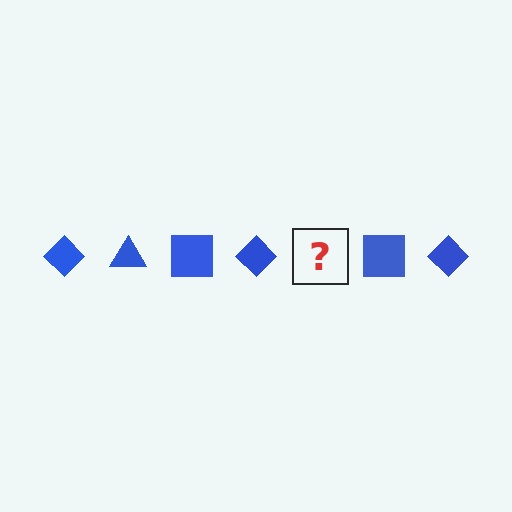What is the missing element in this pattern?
The missing element is a blue triangle.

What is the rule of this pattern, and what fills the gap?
The rule is that the pattern cycles through diamond, triangle, square shapes in blue. The gap should be filled with a blue triangle.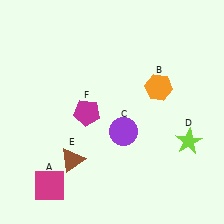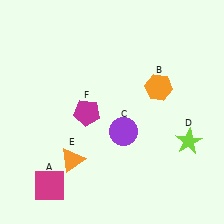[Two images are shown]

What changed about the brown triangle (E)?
In Image 1, E is brown. In Image 2, it changed to orange.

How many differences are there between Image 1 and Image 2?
There is 1 difference between the two images.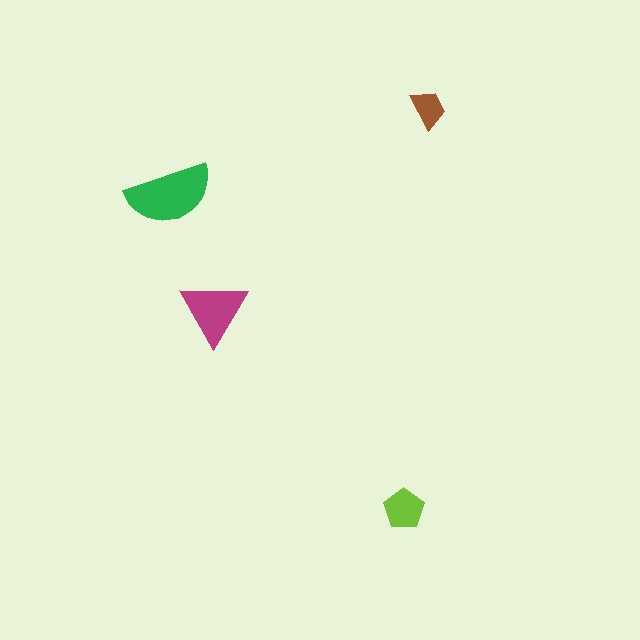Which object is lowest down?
The lime pentagon is bottommost.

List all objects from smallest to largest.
The brown trapezoid, the lime pentagon, the magenta triangle, the green semicircle.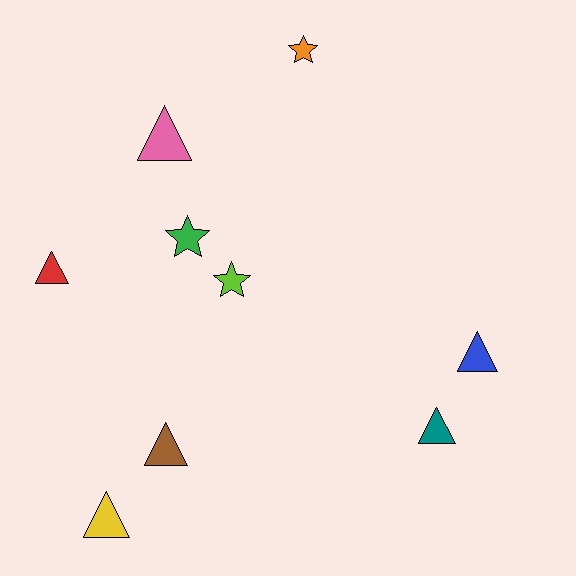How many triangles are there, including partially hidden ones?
There are 6 triangles.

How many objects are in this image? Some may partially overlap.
There are 9 objects.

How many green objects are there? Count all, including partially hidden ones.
There is 1 green object.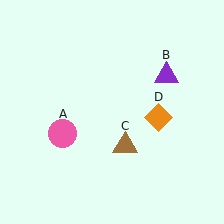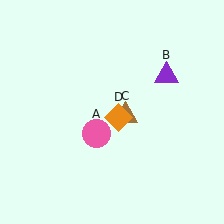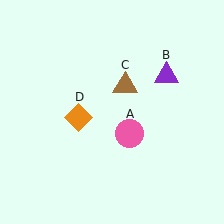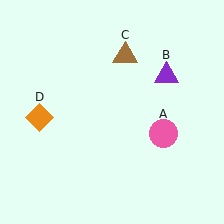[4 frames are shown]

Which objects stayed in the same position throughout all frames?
Purple triangle (object B) remained stationary.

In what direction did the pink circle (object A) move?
The pink circle (object A) moved right.